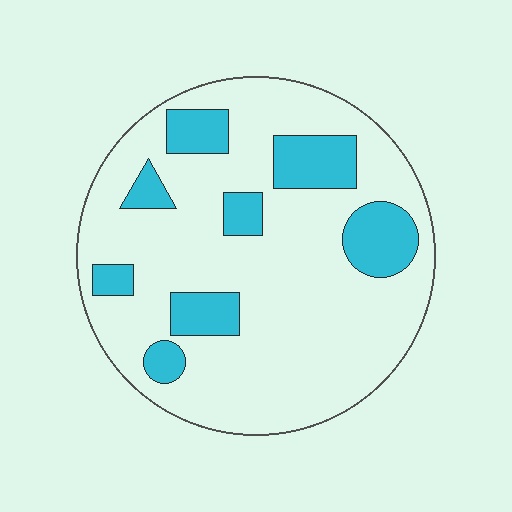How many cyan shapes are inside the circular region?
8.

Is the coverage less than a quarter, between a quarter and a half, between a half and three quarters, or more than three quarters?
Less than a quarter.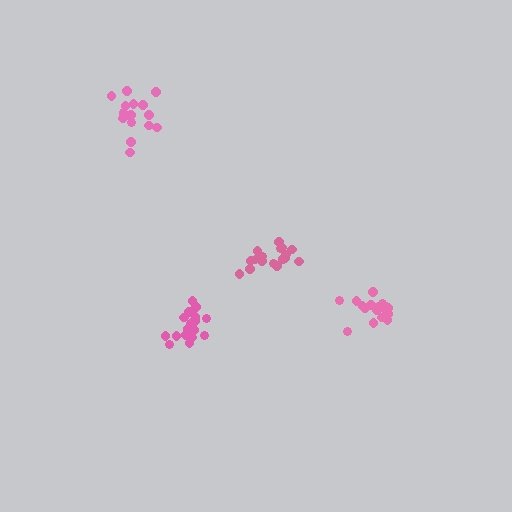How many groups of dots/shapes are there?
There are 4 groups.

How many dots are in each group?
Group 1: 16 dots, Group 2: 18 dots, Group 3: 18 dots, Group 4: 17 dots (69 total).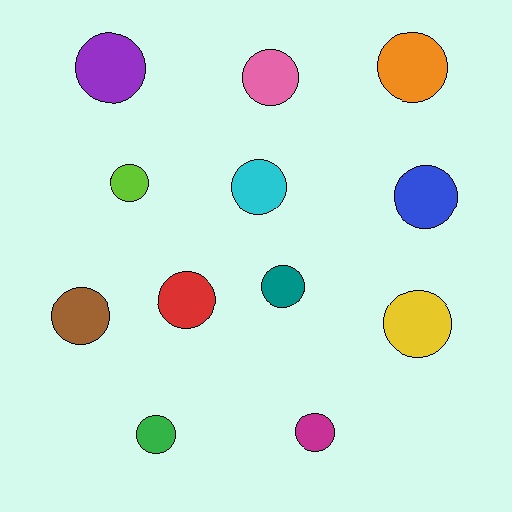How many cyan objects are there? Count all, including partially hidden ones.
There is 1 cyan object.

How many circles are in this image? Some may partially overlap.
There are 12 circles.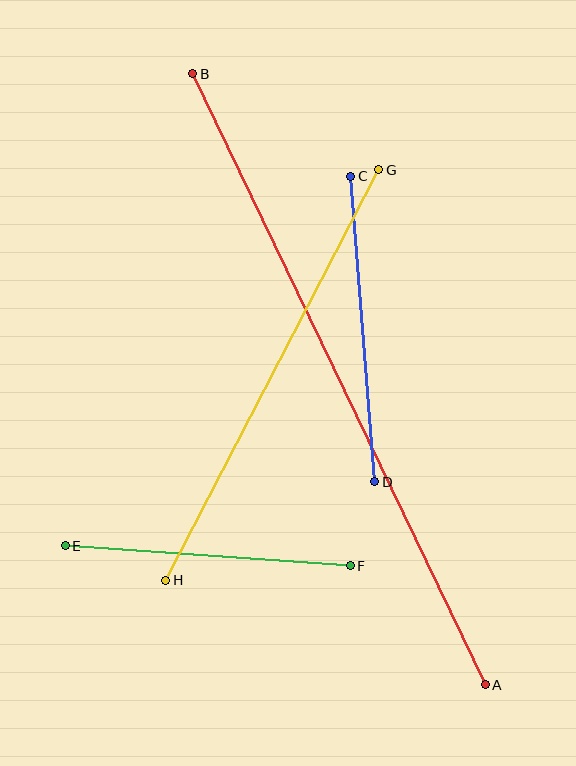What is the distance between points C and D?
The distance is approximately 307 pixels.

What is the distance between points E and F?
The distance is approximately 285 pixels.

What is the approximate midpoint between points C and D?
The midpoint is at approximately (363, 329) pixels.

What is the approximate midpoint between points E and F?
The midpoint is at approximately (208, 556) pixels.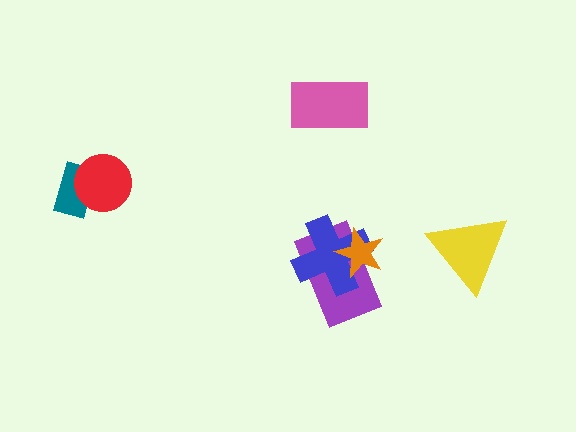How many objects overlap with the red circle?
1 object overlaps with the red circle.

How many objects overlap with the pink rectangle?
0 objects overlap with the pink rectangle.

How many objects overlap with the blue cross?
2 objects overlap with the blue cross.